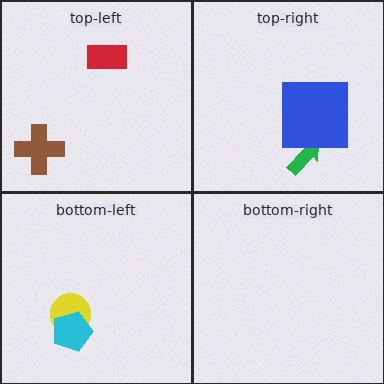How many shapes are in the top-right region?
2.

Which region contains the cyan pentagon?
The bottom-left region.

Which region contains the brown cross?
The top-left region.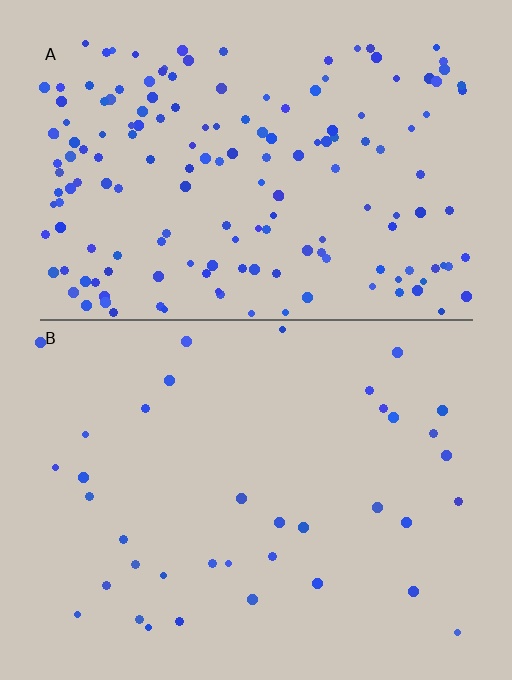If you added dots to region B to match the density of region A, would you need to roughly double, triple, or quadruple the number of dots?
Approximately quadruple.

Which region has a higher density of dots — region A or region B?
A (the top).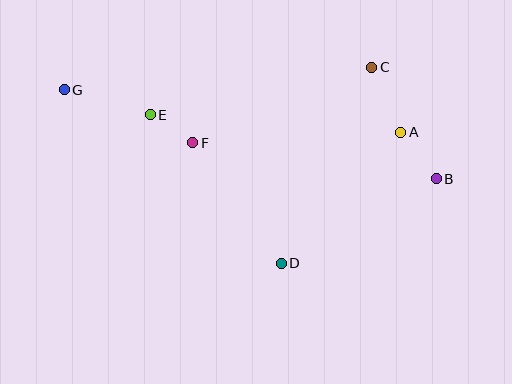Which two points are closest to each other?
Points E and F are closest to each other.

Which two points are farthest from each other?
Points B and G are farthest from each other.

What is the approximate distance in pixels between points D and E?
The distance between D and E is approximately 198 pixels.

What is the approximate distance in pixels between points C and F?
The distance between C and F is approximately 194 pixels.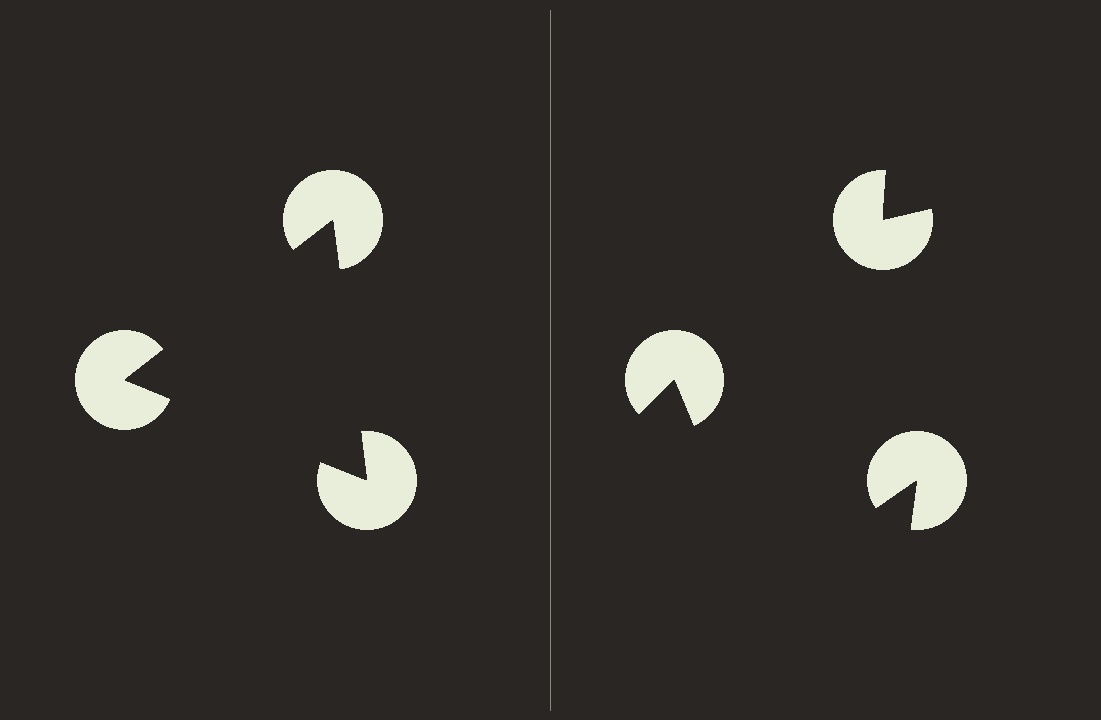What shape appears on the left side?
An illusory triangle.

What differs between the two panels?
The pac-man discs are positioned identically on both sides; only the wedge orientations differ. On the left they align to a triangle; on the right they are misaligned.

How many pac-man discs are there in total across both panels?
6 — 3 on each side.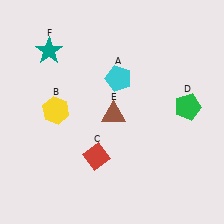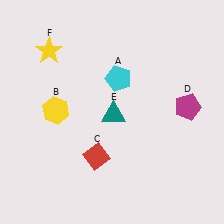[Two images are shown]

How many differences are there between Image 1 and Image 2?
There are 3 differences between the two images.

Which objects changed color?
D changed from green to magenta. E changed from brown to teal. F changed from teal to yellow.